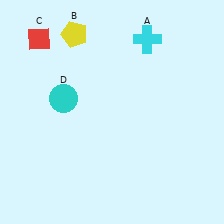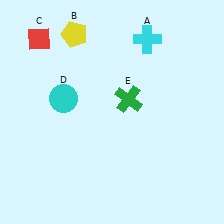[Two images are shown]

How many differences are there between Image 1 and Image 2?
There is 1 difference between the two images.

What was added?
A green cross (E) was added in Image 2.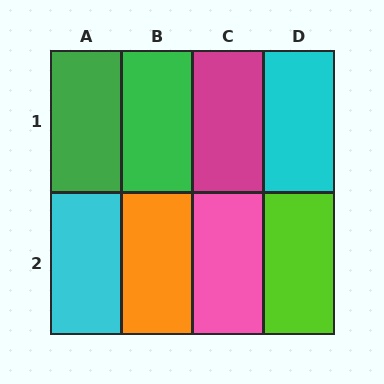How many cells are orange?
1 cell is orange.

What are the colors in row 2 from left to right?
Cyan, orange, pink, lime.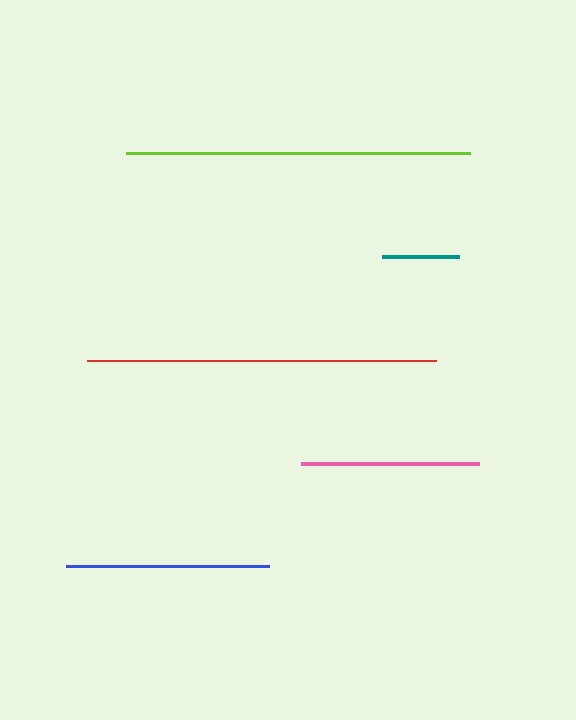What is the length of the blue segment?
The blue segment is approximately 203 pixels long.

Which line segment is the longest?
The red line is the longest at approximately 348 pixels.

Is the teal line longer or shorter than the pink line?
The pink line is longer than the teal line.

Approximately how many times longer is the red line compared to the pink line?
The red line is approximately 2.0 times the length of the pink line.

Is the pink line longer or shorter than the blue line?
The blue line is longer than the pink line.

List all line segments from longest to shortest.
From longest to shortest: red, lime, blue, pink, teal.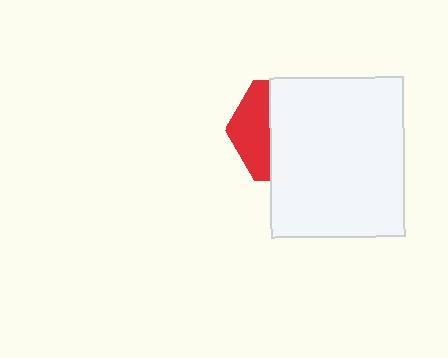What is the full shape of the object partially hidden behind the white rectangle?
The partially hidden object is a red hexagon.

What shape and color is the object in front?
The object in front is a white rectangle.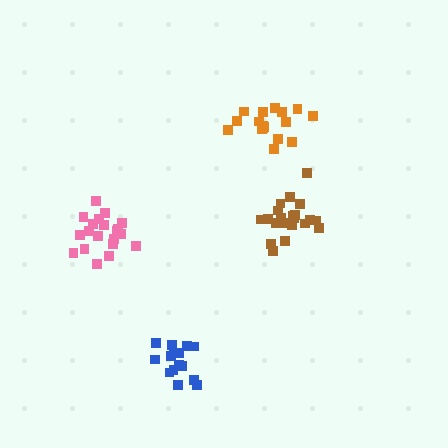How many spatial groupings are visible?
There are 4 spatial groupings.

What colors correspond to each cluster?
The clusters are colored: pink, brown, blue, orange.